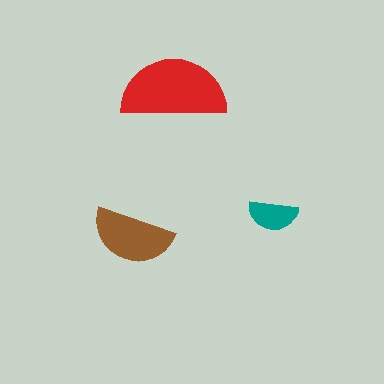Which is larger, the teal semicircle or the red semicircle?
The red one.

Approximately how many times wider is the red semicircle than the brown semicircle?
About 1.5 times wider.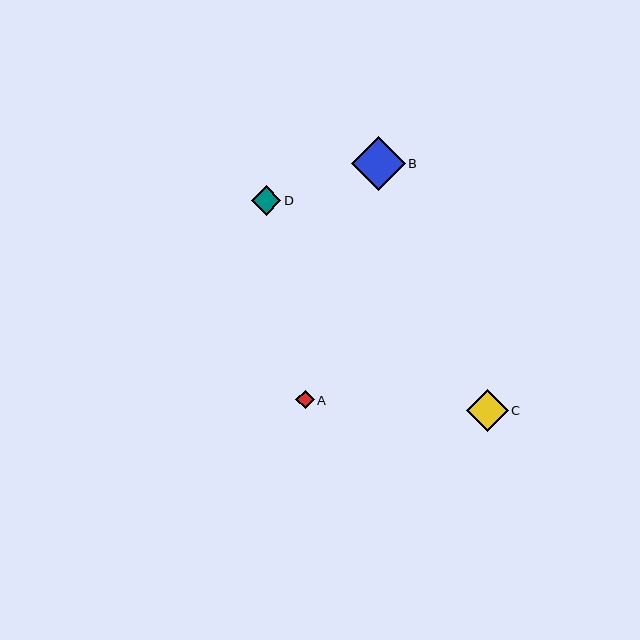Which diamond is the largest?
Diamond B is the largest with a size of approximately 53 pixels.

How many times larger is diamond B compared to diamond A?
Diamond B is approximately 2.9 times the size of diamond A.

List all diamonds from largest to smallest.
From largest to smallest: B, C, D, A.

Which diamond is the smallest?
Diamond A is the smallest with a size of approximately 18 pixels.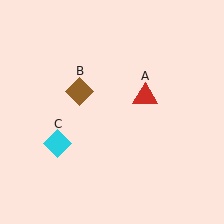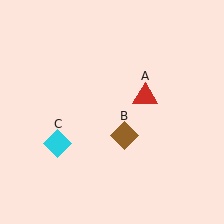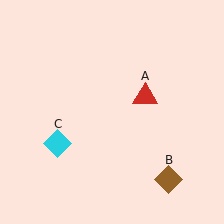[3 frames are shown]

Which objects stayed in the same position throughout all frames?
Red triangle (object A) and cyan diamond (object C) remained stationary.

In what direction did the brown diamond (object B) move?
The brown diamond (object B) moved down and to the right.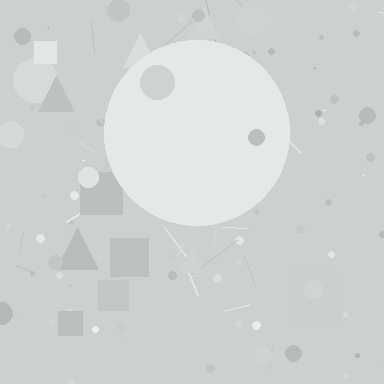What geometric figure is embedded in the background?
A circle is embedded in the background.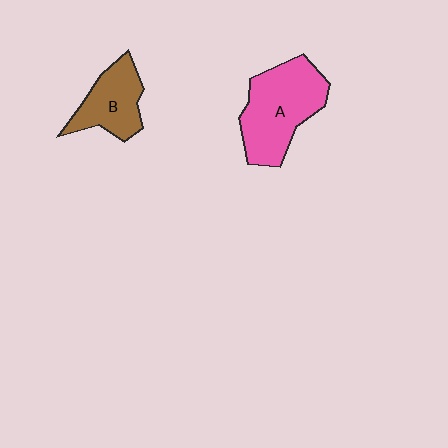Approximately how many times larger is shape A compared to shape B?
Approximately 1.6 times.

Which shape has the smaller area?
Shape B (brown).